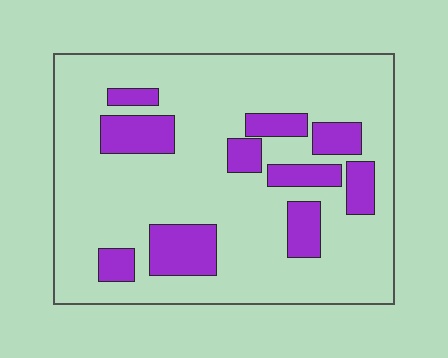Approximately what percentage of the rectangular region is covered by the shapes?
Approximately 20%.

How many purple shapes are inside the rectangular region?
10.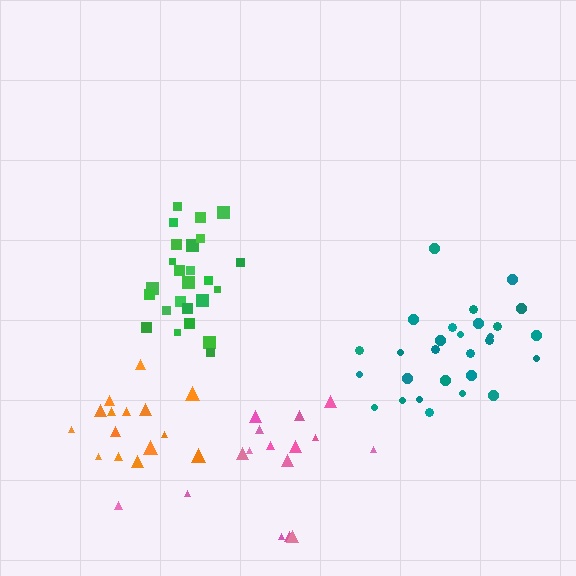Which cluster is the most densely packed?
Green.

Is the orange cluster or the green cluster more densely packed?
Green.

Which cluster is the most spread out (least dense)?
Pink.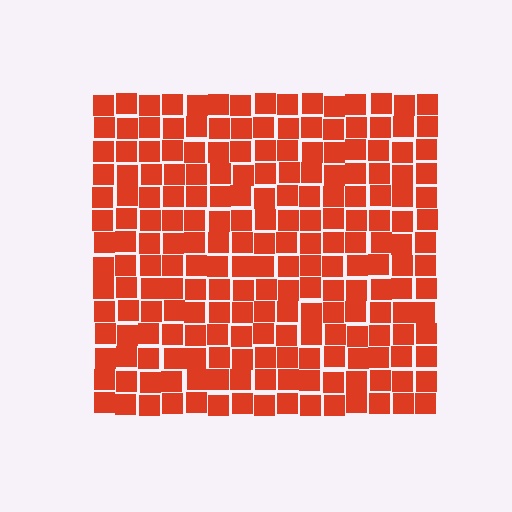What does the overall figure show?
The overall figure shows a square.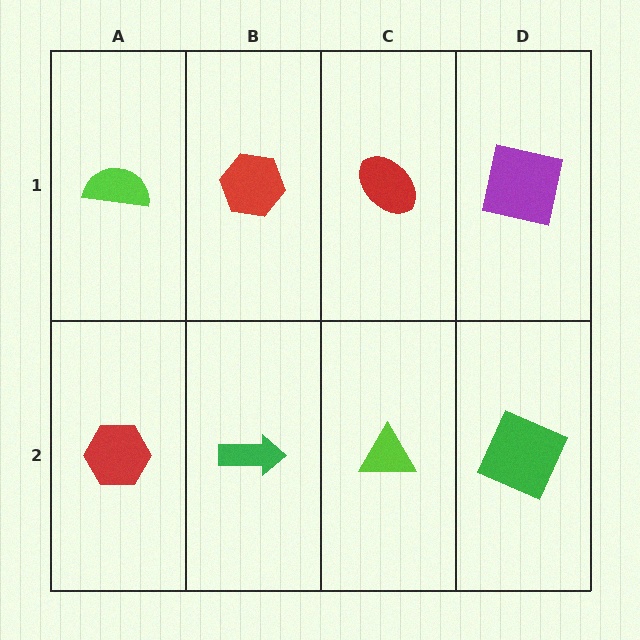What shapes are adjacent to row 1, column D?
A green square (row 2, column D), a red ellipse (row 1, column C).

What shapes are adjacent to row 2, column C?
A red ellipse (row 1, column C), a green arrow (row 2, column B), a green square (row 2, column D).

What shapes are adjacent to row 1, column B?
A green arrow (row 2, column B), a lime semicircle (row 1, column A), a red ellipse (row 1, column C).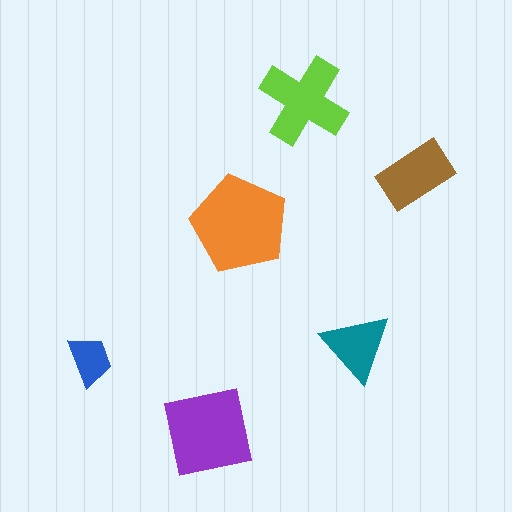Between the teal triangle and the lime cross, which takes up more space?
The lime cross.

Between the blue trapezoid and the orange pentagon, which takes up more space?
The orange pentagon.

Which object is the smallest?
The blue trapezoid.